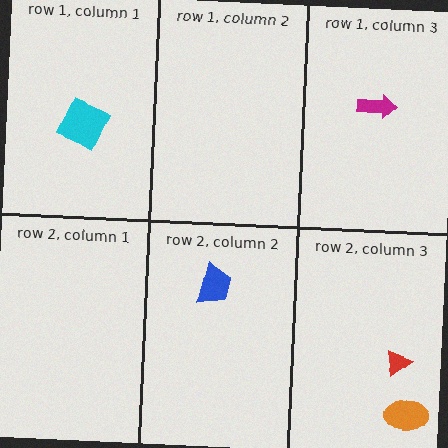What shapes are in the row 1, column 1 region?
The cyan square.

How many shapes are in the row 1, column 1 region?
1.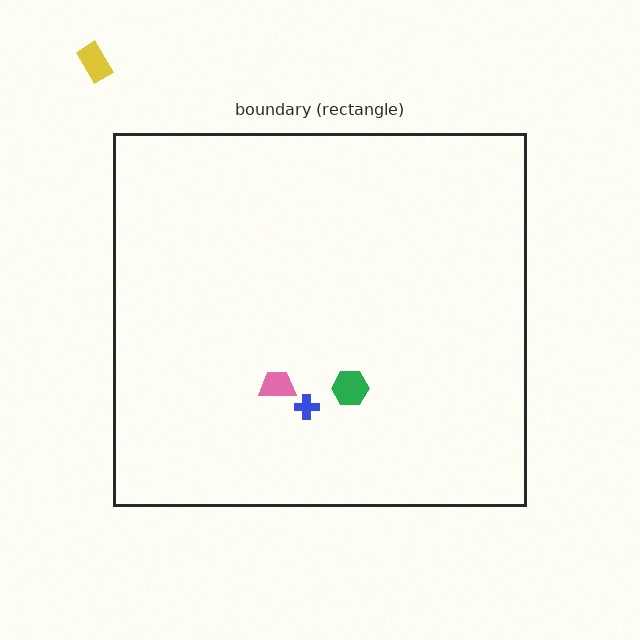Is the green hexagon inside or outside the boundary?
Inside.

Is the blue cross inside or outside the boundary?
Inside.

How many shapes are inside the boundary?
3 inside, 1 outside.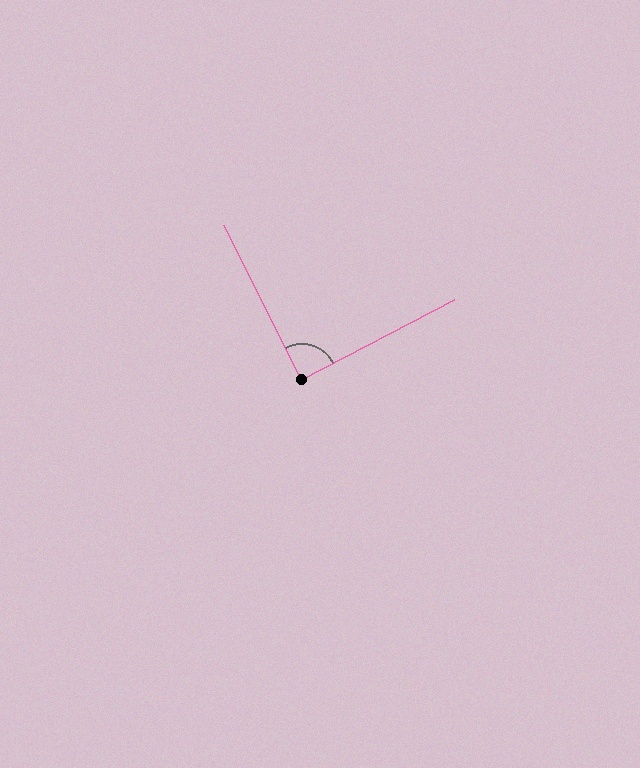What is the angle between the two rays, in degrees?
Approximately 89 degrees.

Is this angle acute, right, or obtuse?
It is approximately a right angle.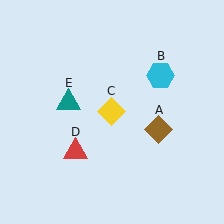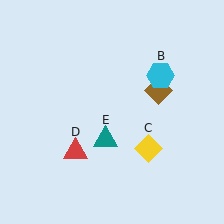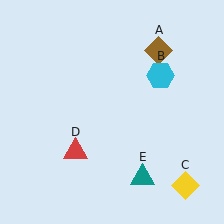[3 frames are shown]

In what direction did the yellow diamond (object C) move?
The yellow diamond (object C) moved down and to the right.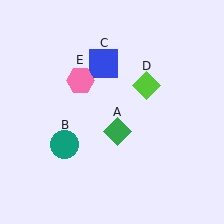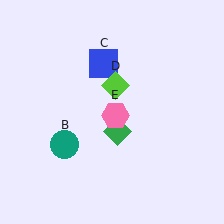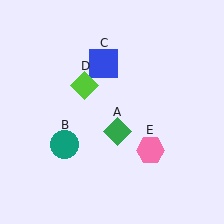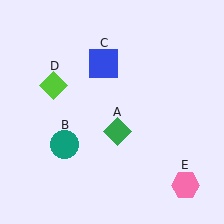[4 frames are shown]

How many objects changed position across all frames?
2 objects changed position: lime diamond (object D), pink hexagon (object E).